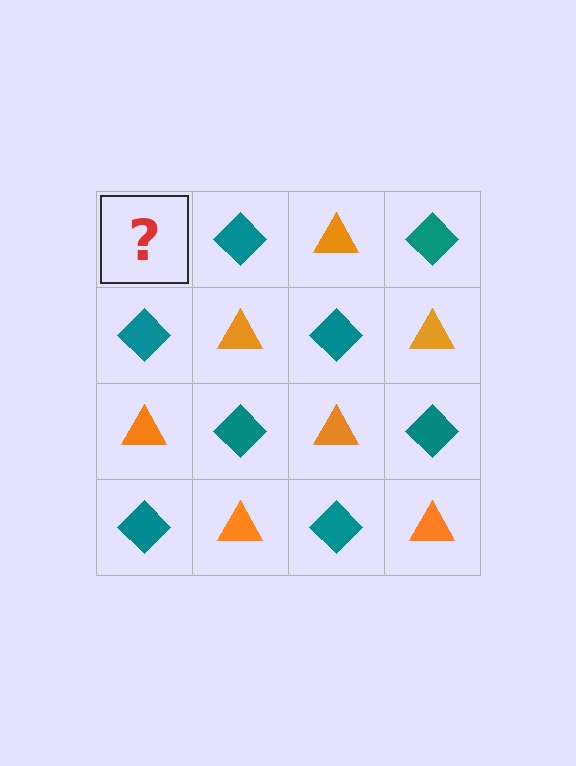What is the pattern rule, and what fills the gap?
The rule is that it alternates orange triangle and teal diamond in a checkerboard pattern. The gap should be filled with an orange triangle.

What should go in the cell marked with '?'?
The missing cell should contain an orange triangle.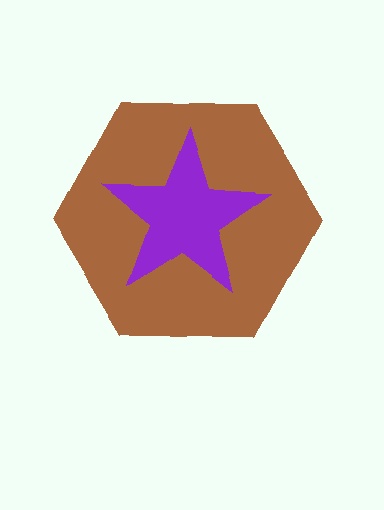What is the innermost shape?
The purple star.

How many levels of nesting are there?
2.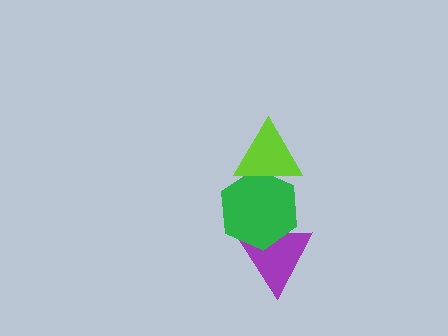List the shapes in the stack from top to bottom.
From top to bottom: the lime triangle, the green hexagon, the purple triangle.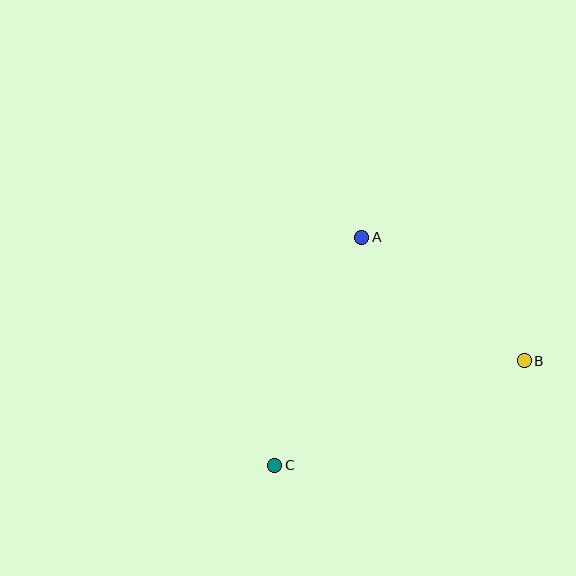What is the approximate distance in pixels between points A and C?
The distance between A and C is approximately 244 pixels.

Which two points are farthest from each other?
Points B and C are farthest from each other.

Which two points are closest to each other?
Points A and B are closest to each other.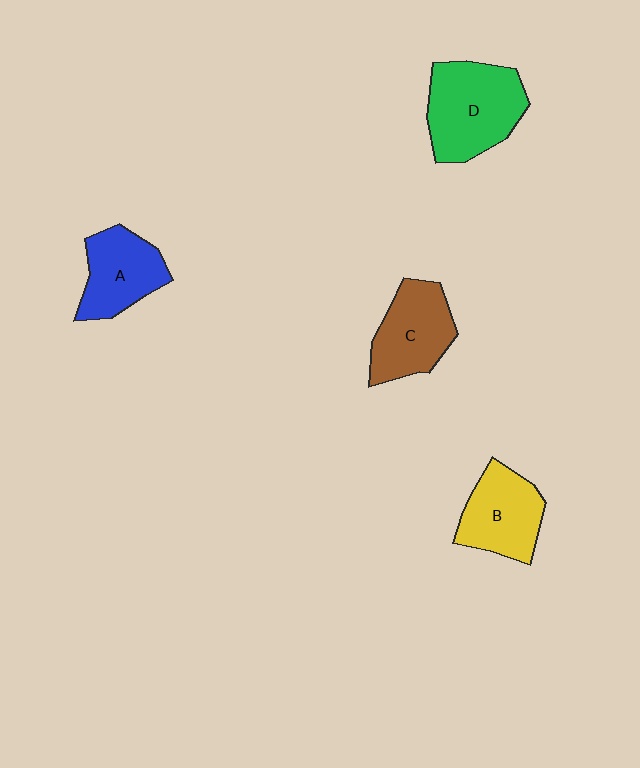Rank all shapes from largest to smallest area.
From largest to smallest: D (green), C (brown), B (yellow), A (blue).